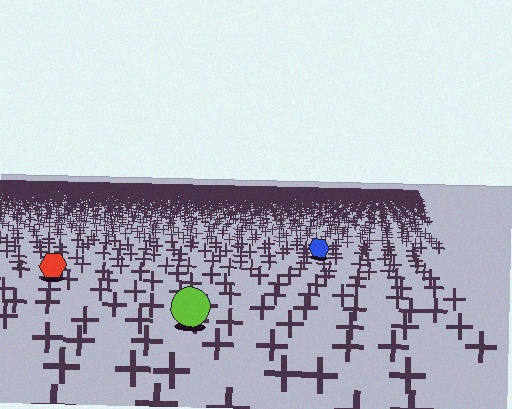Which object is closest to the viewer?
The lime circle is closest. The texture marks near it are larger and more spread out.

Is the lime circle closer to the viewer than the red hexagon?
Yes. The lime circle is closer — you can tell from the texture gradient: the ground texture is coarser near it.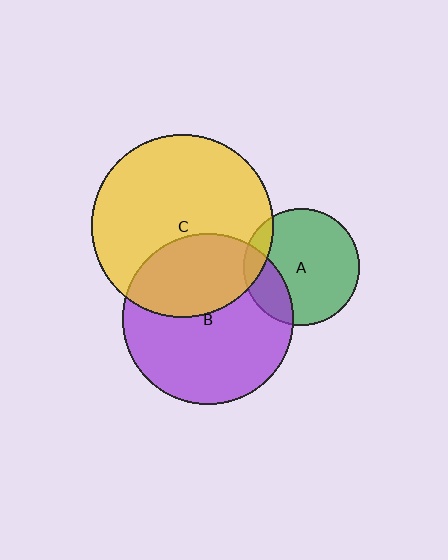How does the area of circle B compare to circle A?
Approximately 2.2 times.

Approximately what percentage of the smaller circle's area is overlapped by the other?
Approximately 10%.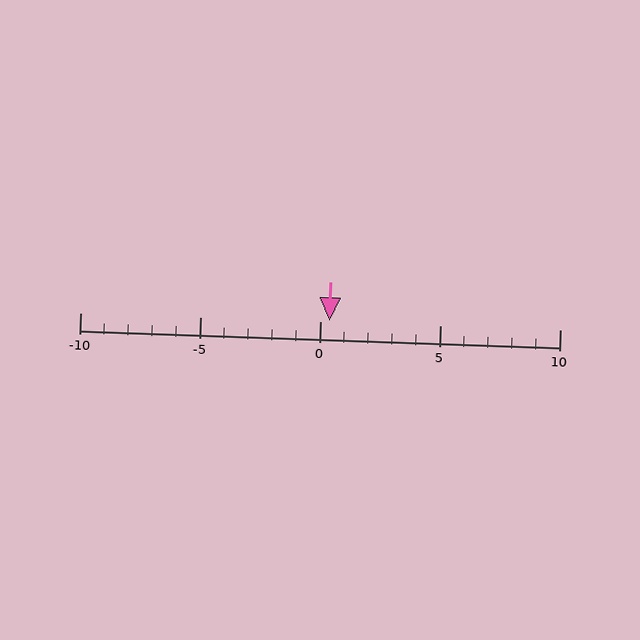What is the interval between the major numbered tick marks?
The major tick marks are spaced 5 units apart.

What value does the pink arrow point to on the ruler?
The pink arrow points to approximately 0.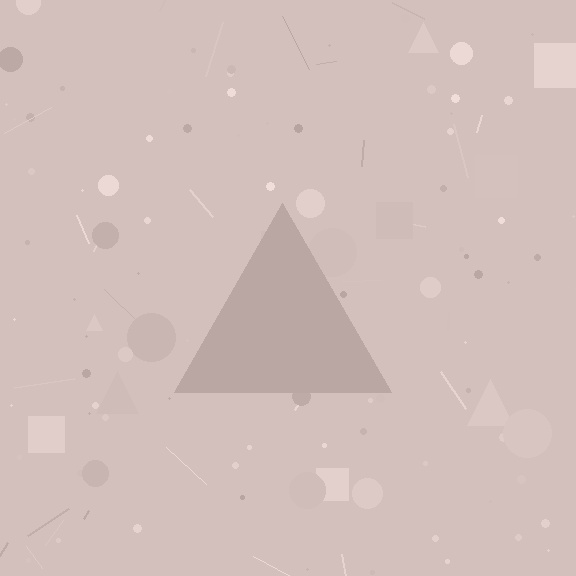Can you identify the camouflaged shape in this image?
The camouflaged shape is a triangle.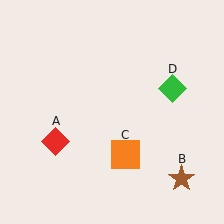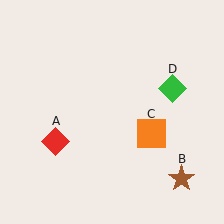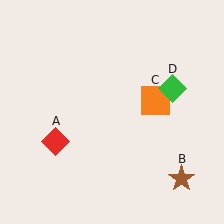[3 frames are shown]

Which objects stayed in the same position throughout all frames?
Red diamond (object A) and brown star (object B) and green diamond (object D) remained stationary.